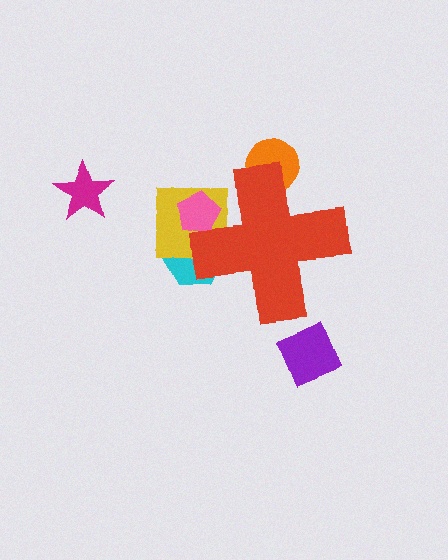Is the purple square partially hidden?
No, the purple square is fully visible.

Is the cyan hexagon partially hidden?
Yes, the cyan hexagon is partially hidden behind the red cross.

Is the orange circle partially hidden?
Yes, the orange circle is partially hidden behind the red cross.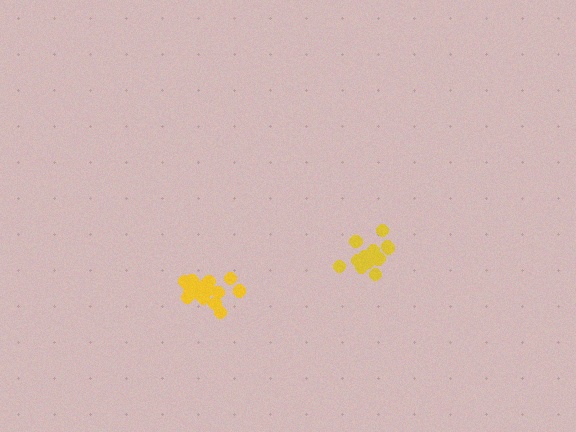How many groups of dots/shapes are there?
There are 2 groups.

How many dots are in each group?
Group 1: 19 dots, Group 2: 16 dots (35 total).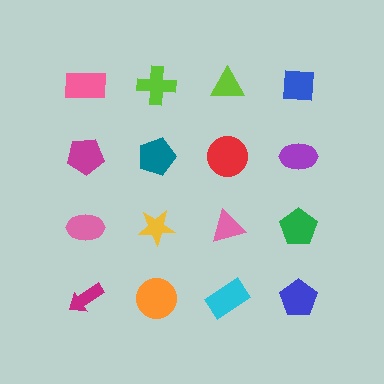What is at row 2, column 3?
A red circle.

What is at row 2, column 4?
A purple ellipse.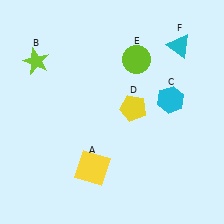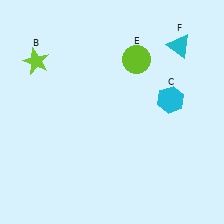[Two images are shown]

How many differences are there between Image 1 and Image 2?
There are 2 differences between the two images.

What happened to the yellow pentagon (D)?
The yellow pentagon (D) was removed in Image 2. It was in the top-right area of Image 1.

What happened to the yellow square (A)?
The yellow square (A) was removed in Image 2. It was in the bottom-left area of Image 1.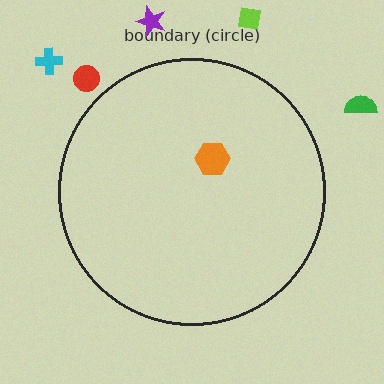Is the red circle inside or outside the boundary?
Outside.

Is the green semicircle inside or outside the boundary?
Outside.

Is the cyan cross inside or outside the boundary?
Outside.